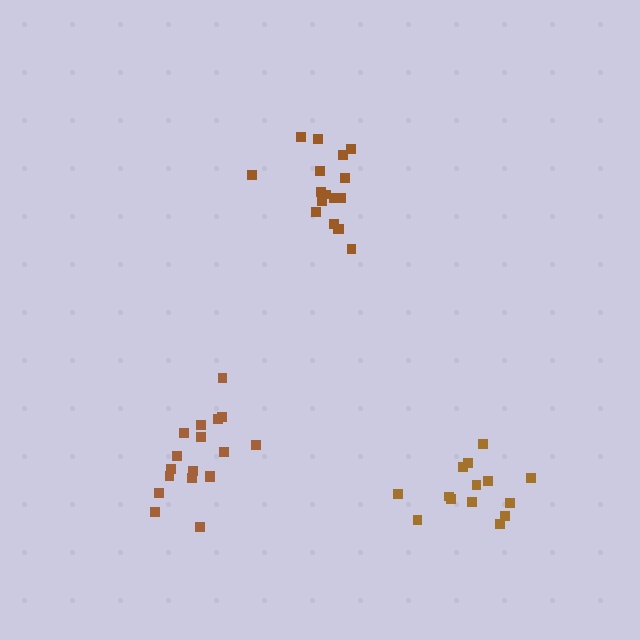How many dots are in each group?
Group 1: 18 dots, Group 2: 18 dots, Group 3: 14 dots (50 total).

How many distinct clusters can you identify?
There are 3 distinct clusters.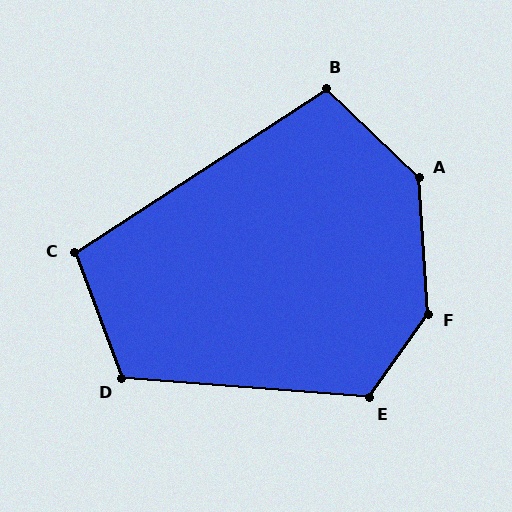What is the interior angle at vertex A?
Approximately 137 degrees (obtuse).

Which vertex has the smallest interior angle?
C, at approximately 102 degrees.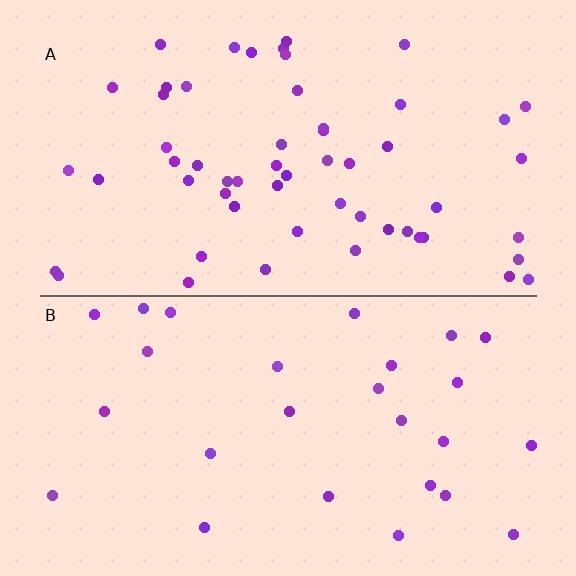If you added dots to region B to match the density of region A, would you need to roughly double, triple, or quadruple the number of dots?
Approximately double.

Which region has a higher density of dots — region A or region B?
A (the top).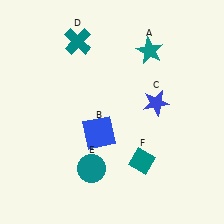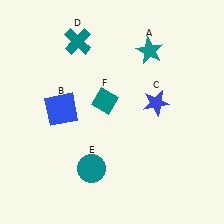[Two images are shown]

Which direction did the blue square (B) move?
The blue square (B) moved left.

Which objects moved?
The objects that moved are: the blue square (B), the teal diamond (F).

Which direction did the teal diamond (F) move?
The teal diamond (F) moved up.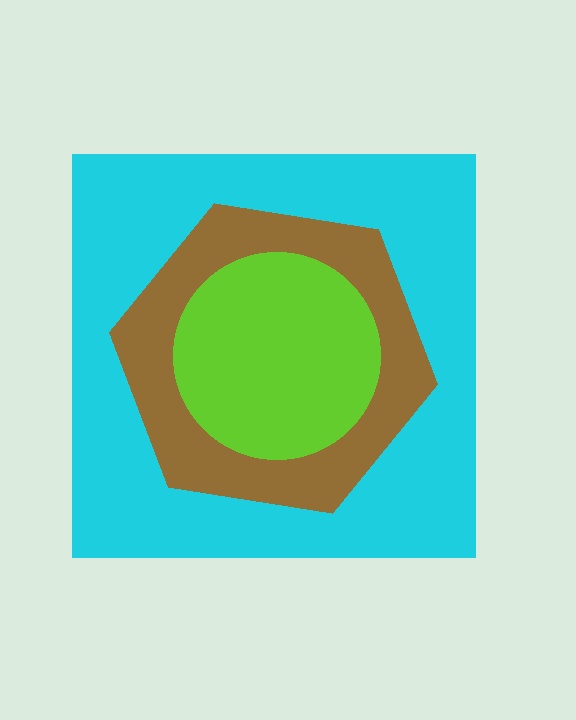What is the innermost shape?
The lime circle.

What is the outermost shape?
The cyan square.